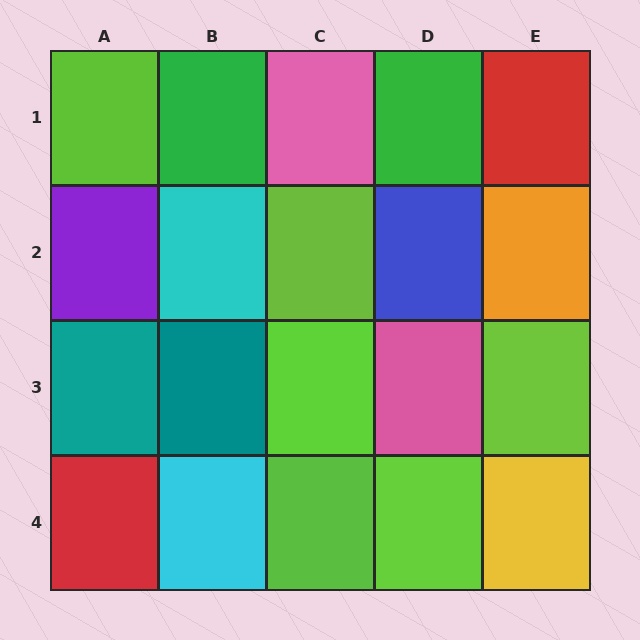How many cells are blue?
1 cell is blue.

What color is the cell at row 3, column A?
Teal.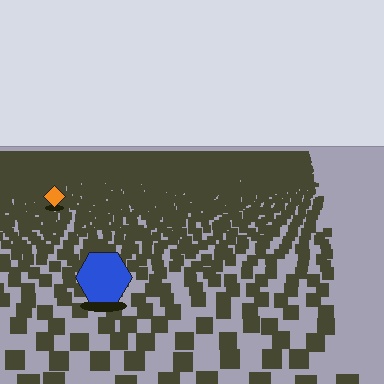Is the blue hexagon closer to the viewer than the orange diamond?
Yes. The blue hexagon is closer — you can tell from the texture gradient: the ground texture is coarser near it.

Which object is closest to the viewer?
The blue hexagon is closest. The texture marks near it are larger and more spread out.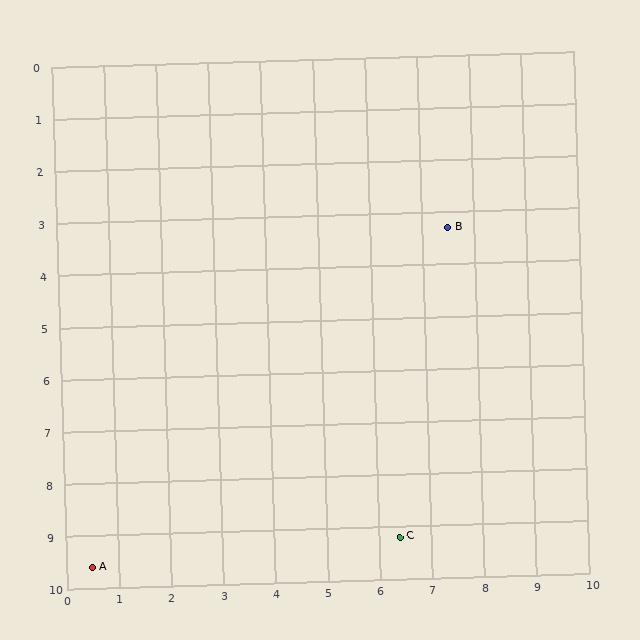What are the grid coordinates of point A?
Point A is at approximately (0.5, 9.6).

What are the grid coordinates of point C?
Point C is at approximately (6.4, 9.2).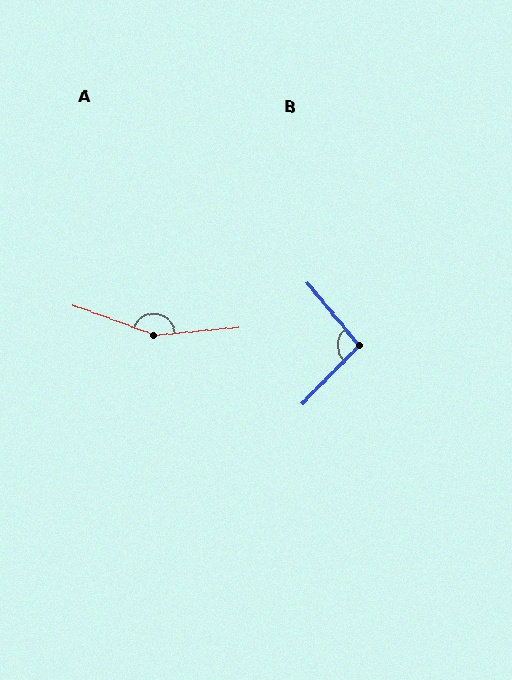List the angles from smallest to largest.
B (96°), A (154°).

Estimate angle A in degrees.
Approximately 154 degrees.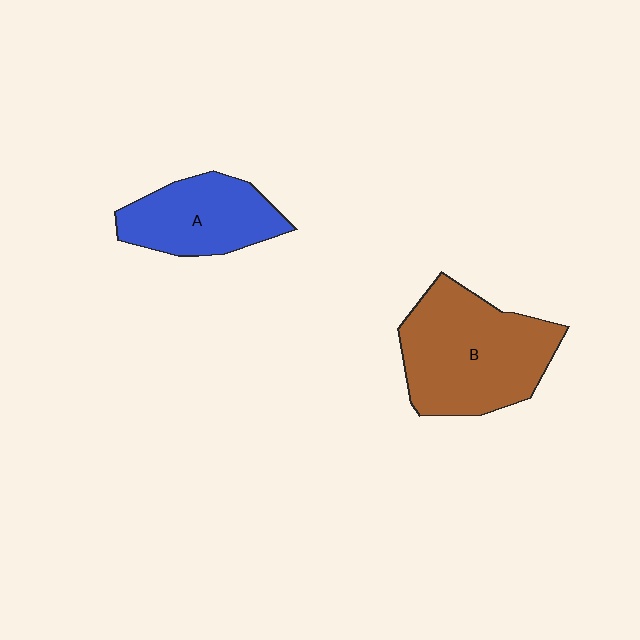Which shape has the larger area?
Shape B (brown).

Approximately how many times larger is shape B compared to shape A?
Approximately 1.5 times.